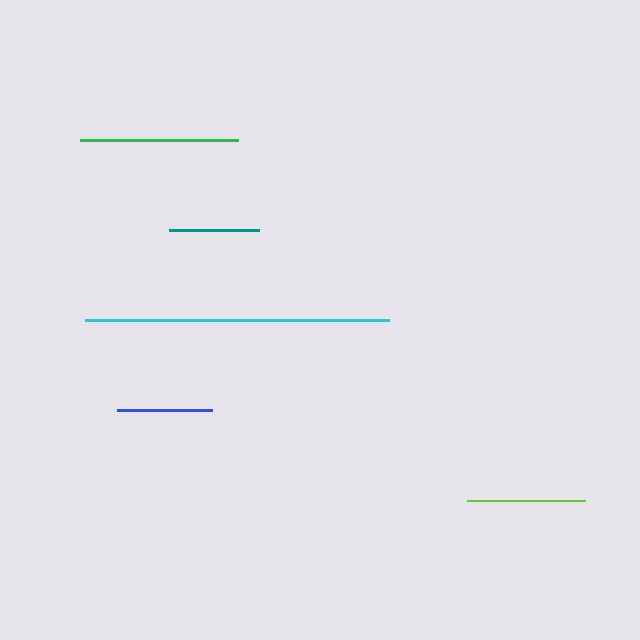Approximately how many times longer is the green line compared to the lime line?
The green line is approximately 1.3 times the length of the lime line.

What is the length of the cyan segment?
The cyan segment is approximately 304 pixels long.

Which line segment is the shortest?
The teal line is the shortest at approximately 90 pixels.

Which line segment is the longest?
The cyan line is the longest at approximately 304 pixels.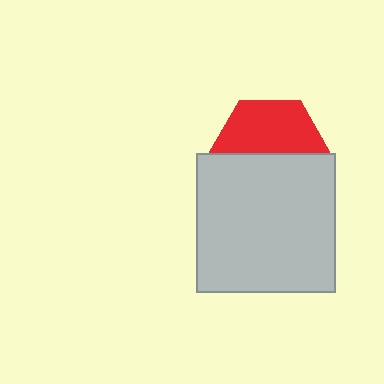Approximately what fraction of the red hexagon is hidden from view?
Roughly 50% of the red hexagon is hidden behind the light gray square.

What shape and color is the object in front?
The object in front is a light gray square.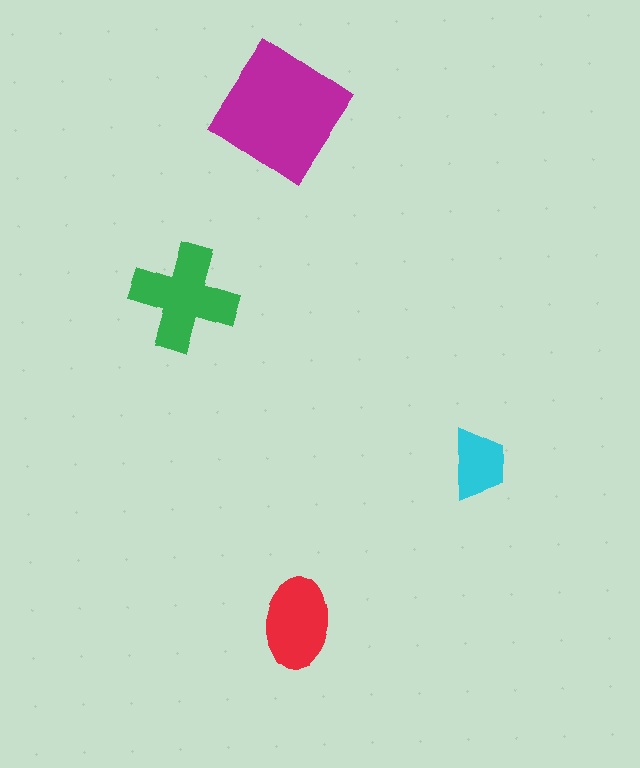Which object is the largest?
The magenta diamond.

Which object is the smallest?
The cyan trapezoid.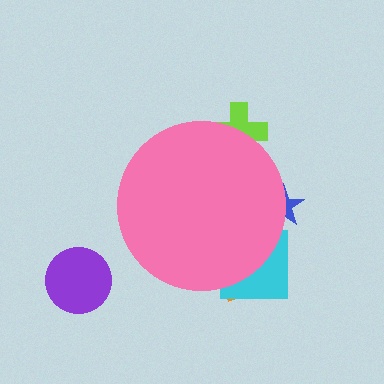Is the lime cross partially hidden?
Yes, the lime cross is partially hidden behind the pink circle.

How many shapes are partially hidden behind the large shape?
4 shapes are partially hidden.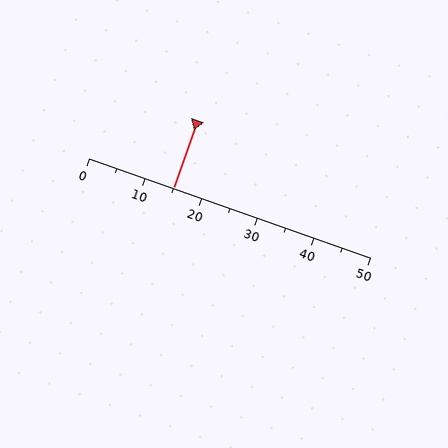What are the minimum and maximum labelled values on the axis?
The axis runs from 0 to 50.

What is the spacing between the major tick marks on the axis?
The major ticks are spaced 10 apart.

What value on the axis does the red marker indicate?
The marker indicates approximately 15.